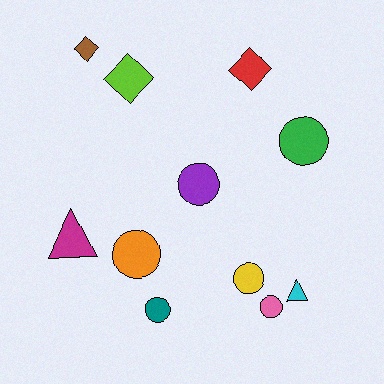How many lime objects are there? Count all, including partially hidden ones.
There is 1 lime object.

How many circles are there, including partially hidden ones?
There are 6 circles.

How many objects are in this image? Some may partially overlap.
There are 11 objects.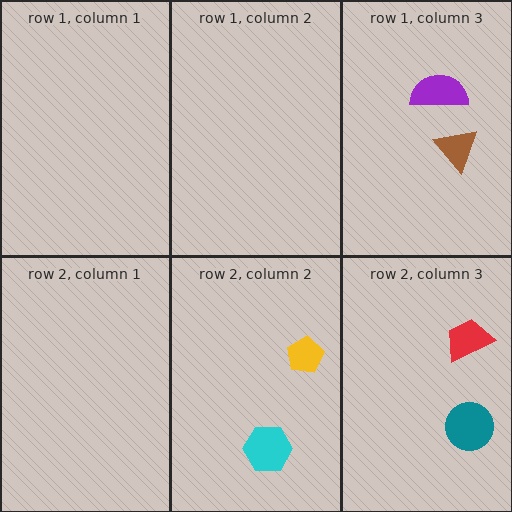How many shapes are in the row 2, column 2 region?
2.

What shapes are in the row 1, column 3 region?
The purple semicircle, the brown triangle.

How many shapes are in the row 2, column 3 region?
2.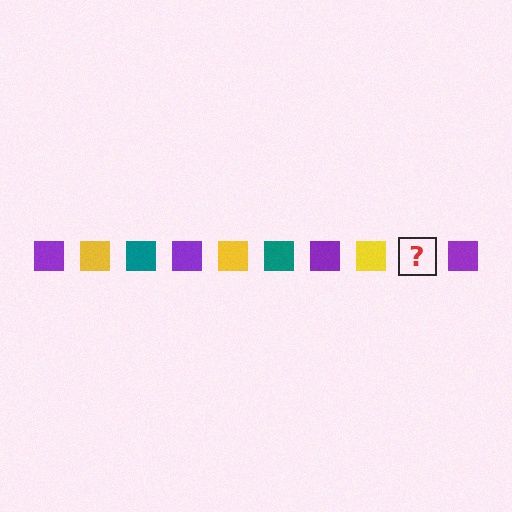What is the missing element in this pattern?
The missing element is a teal square.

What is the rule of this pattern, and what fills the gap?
The rule is that the pattern cycles through purple, yellow, teal squares. The gap should be filled with a teal square.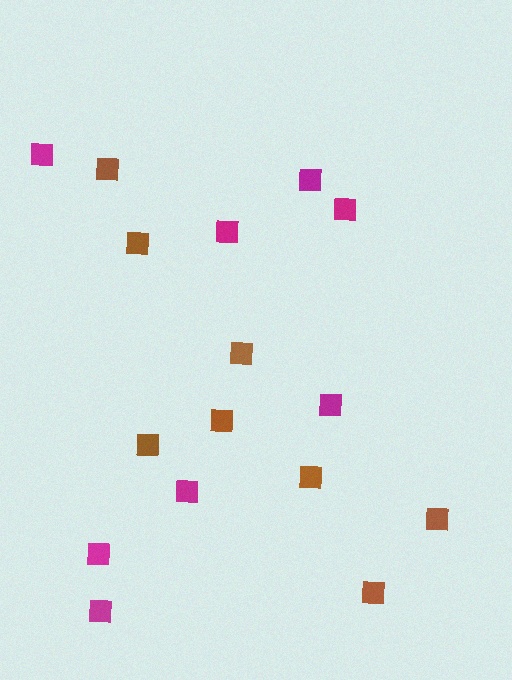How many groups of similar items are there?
There are 2 groups: one group of brown squares (8) and one group of magenta squares (8).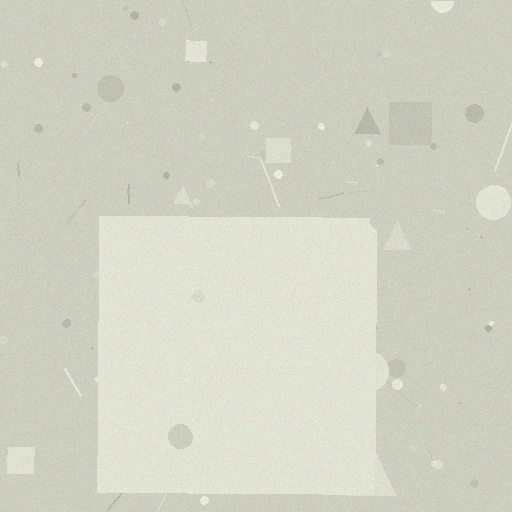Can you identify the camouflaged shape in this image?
The camouflaged shape is a square.